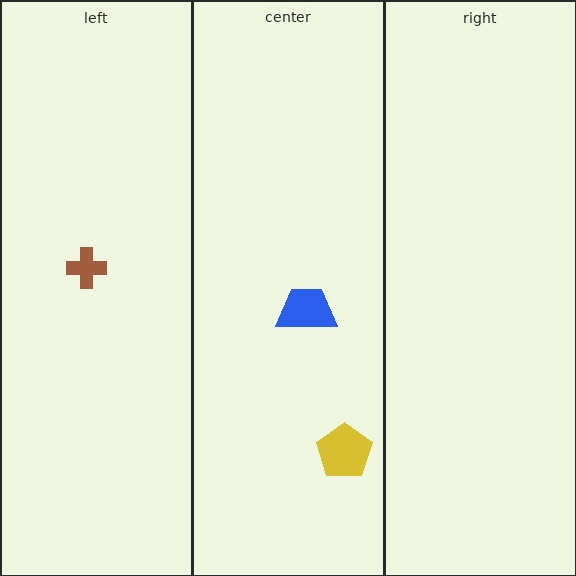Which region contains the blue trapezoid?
The center region.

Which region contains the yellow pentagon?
The center region.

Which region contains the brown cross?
The left region.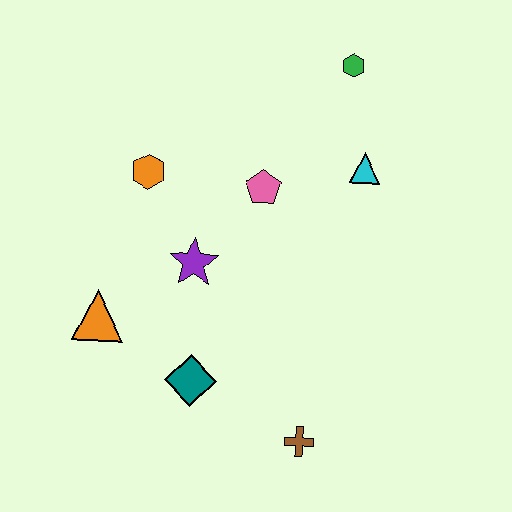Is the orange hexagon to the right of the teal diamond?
No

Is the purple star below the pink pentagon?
Yes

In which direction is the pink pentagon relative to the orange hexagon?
The pink pentagon is to the right of the orange hexagon.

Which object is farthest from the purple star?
The green hexagon is farthest from the purple star.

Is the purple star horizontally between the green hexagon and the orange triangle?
Yes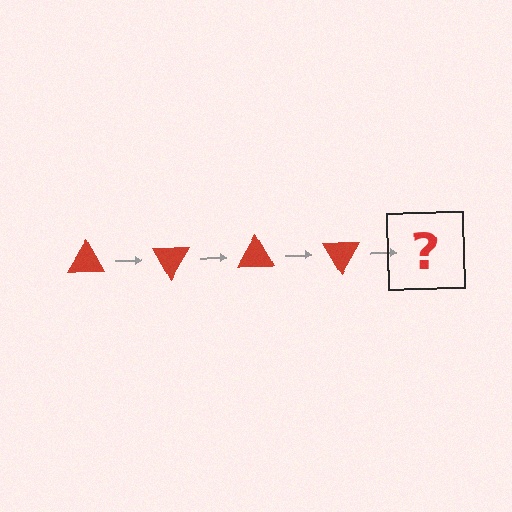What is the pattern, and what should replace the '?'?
The pattern is that the triangle rotates 60 degrees each step. The '?' should be a red triangle rotated 240 degrees.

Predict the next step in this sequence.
The next step is a red triangle rotated 240 degrees.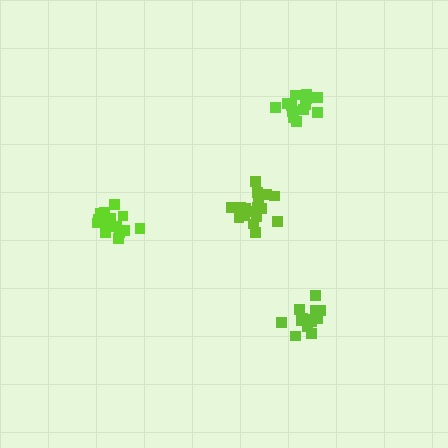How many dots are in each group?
Group 1: 14 dots, Group 2: 14 dots, Group 3: 17 dots, Group 4: 17 dots (62 total).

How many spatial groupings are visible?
There are 4 spatial groupings.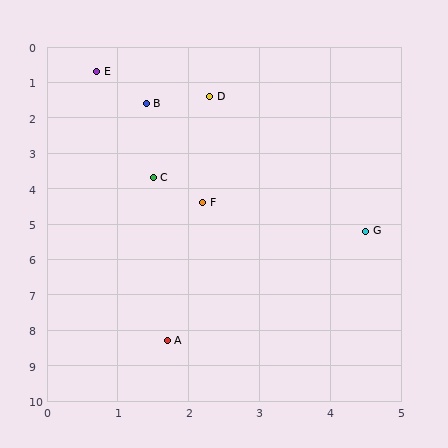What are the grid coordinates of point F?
Point F is at approximately (2.2, 4.4).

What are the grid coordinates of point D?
Point D is at approximately (2.3, 1.4).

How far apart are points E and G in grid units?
Points E and G are about 5.9 grid units apart.